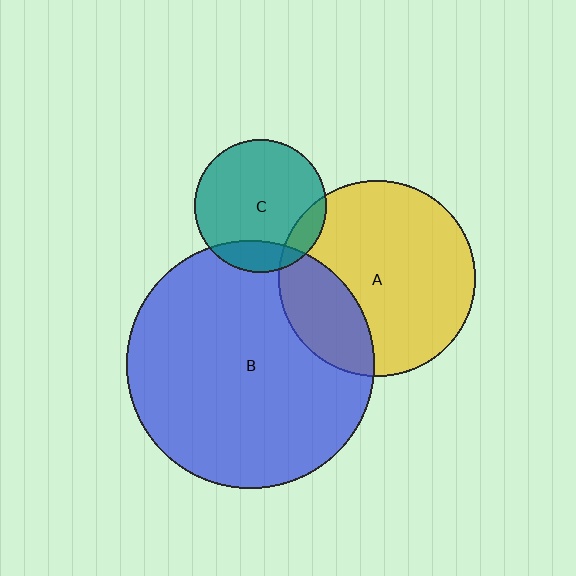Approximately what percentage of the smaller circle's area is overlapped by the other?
Approximately 10%.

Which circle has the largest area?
Circle B (blue).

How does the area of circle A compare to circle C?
Approximately 2.2 times.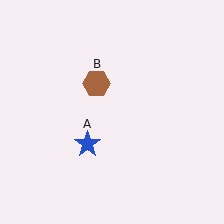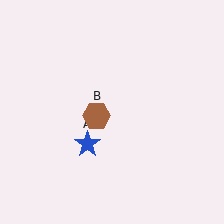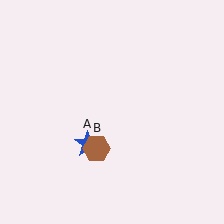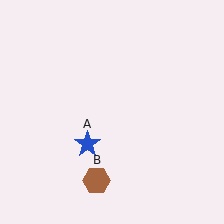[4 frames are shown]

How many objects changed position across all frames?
1 object changed position: brown hexagon (object B).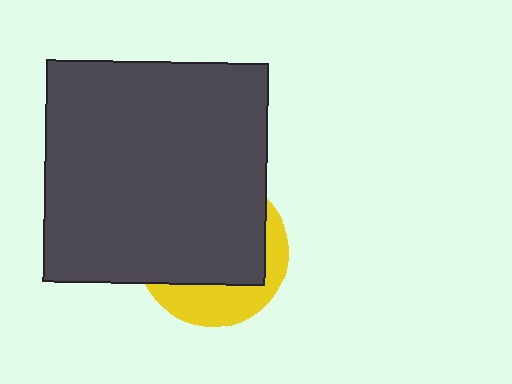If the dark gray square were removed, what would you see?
You would see the complete yellow circle.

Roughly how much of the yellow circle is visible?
A small part of it is visible (roughly 31%).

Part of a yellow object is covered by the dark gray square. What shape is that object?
It is a circle.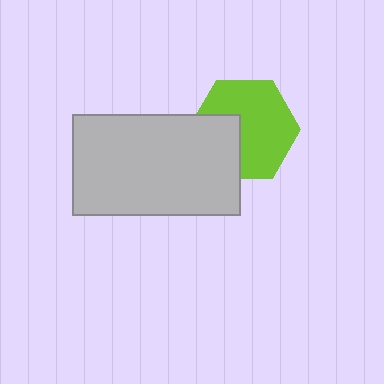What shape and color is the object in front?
The object in front is a light gray rectangle.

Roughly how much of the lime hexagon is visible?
Most of it is visible (roughly 67%).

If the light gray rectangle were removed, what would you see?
You would see the complete lime hexagon.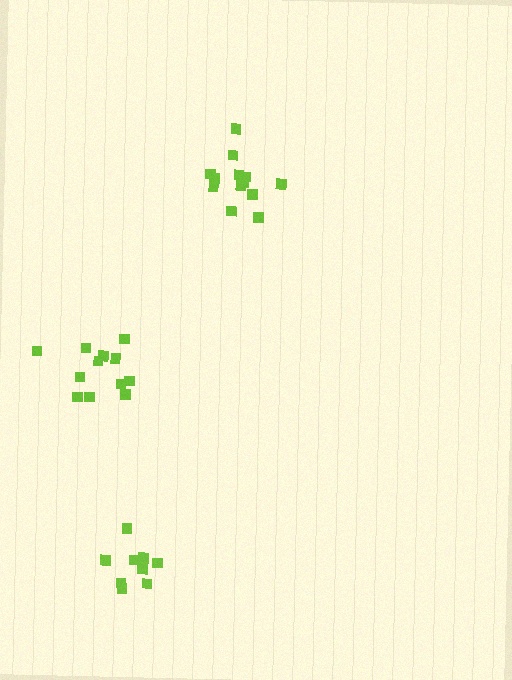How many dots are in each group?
Group 1: 14 dots, Group 2: 12 dots, Group 3: 9 dots (35 total).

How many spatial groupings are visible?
There are 3 spatial groupings.